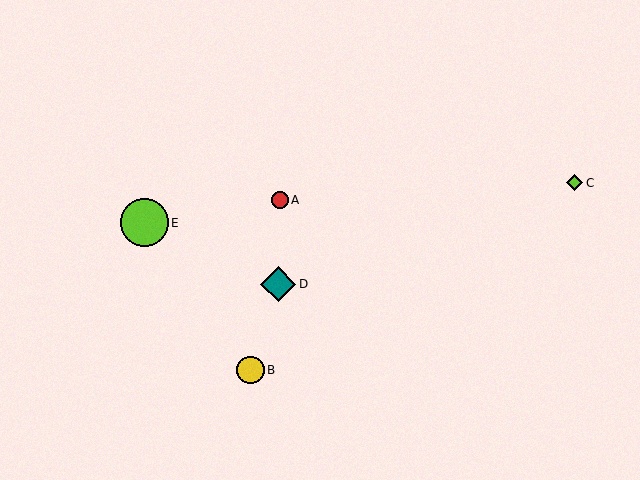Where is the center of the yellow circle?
The center of the yellow circle is at (251, 370).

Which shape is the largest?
The lime circle (labeled E) is the largest.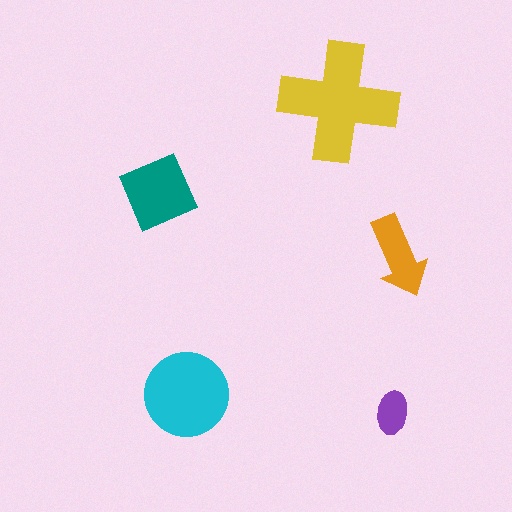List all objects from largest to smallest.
The yellow cross, the cyan circle, the teal diamond, the orange arrow, the purple ellipse.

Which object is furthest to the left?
The teal diamond is leftmost.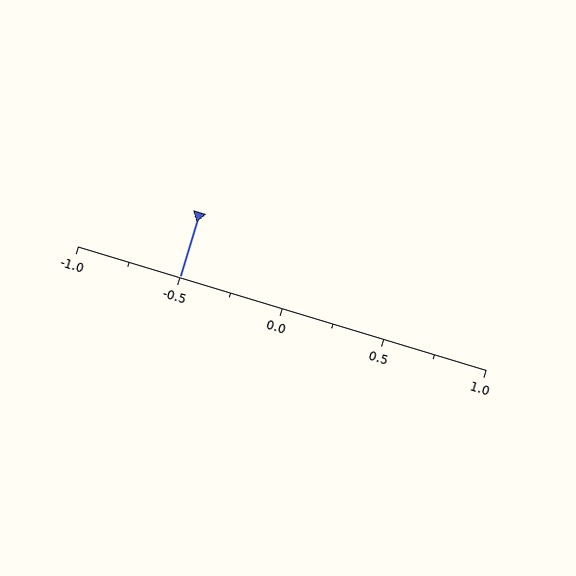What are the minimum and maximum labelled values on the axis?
The axis runs from -1.0 to 1.0.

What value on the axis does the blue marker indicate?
The marker indicates approximately -0.5.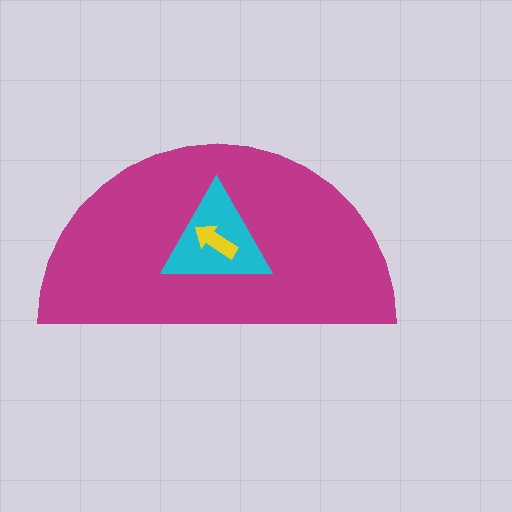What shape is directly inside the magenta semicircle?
The cyan triangle.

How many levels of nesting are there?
3.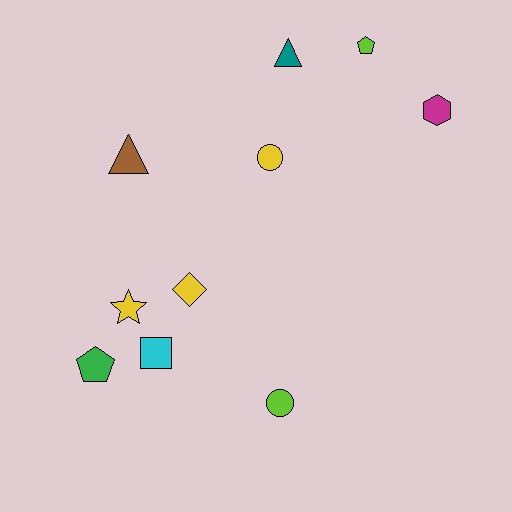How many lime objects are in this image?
There are 2 lime objects.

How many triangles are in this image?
There are 2 triangles.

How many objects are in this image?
There are 10 objects.